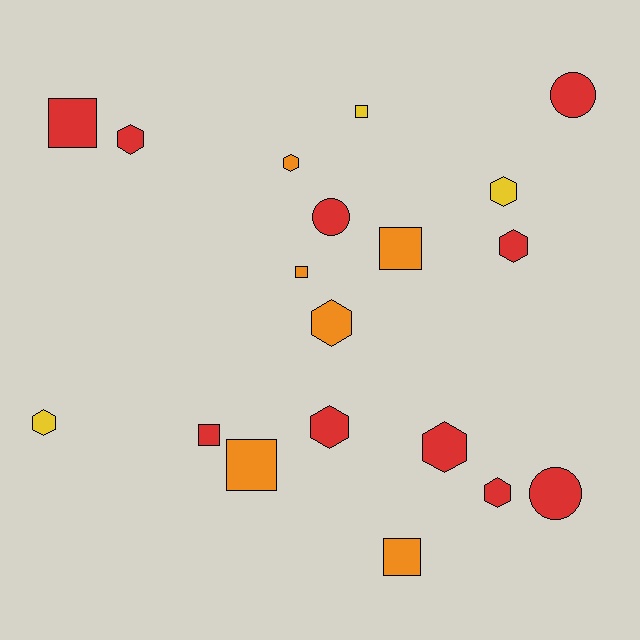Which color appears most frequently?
Red, with 10 objects.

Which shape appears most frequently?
Hexagon, with 9 objects.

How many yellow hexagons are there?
There are 2 yellow hexagons.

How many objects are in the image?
There are 19 objects.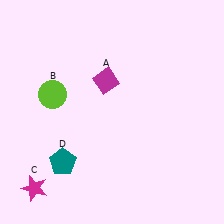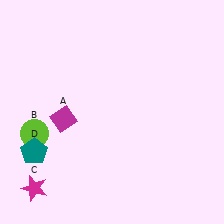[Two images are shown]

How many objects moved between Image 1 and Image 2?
3 objects moved between the two images.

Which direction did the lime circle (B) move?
The lime circle (B) moved down.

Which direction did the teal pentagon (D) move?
The teal pentagon (D) moved left.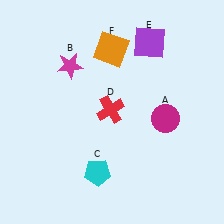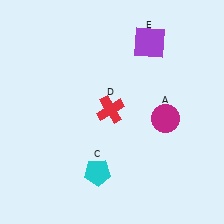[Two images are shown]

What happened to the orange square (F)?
The orange square (F) was removed in Image 2. It was in the top-left area of Image 1.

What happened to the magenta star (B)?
The magenta star (B) was removed in Image 2. It was in the top-left area of Image 1.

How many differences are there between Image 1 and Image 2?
There are 2 differences between the two images.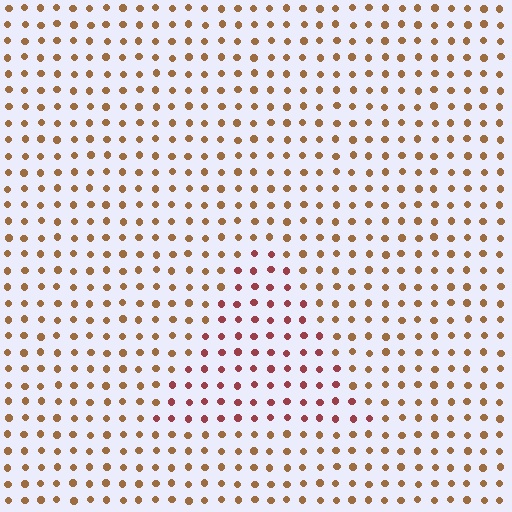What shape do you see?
I see a triangle.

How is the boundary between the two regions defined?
The boundary is defined purely by a slight shift in hue (about 36 degrees). Spacing, size, and orientation are identical on both sides.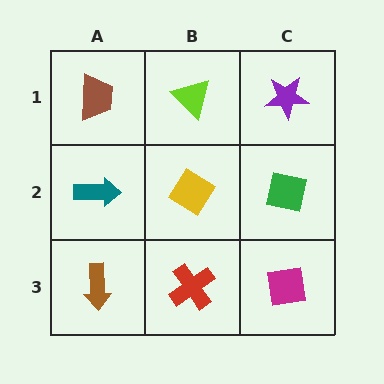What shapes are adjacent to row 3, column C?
A green square (row 2, column C), a red cross (row 3, column B).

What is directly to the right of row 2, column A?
A yellow diamond.